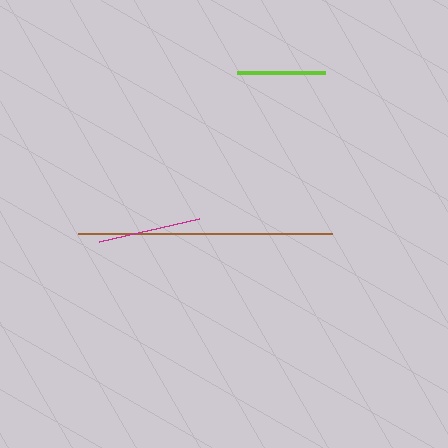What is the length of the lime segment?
The lime segment is approximately 89 pixels long.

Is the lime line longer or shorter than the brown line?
The brown line is longer than the lime line.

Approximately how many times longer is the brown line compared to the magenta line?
The brown line is approximately 2.5 times the length of the magenta line.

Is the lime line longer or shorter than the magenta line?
The magenta line is longer than the lime line.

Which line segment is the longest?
The brown line is the longest at approximately 254 pixels.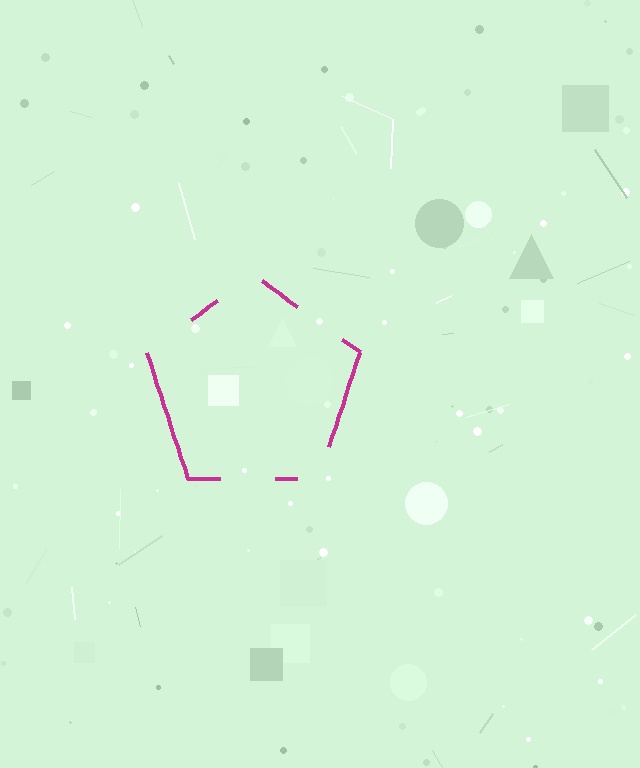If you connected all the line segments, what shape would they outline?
They would outline a pentagon.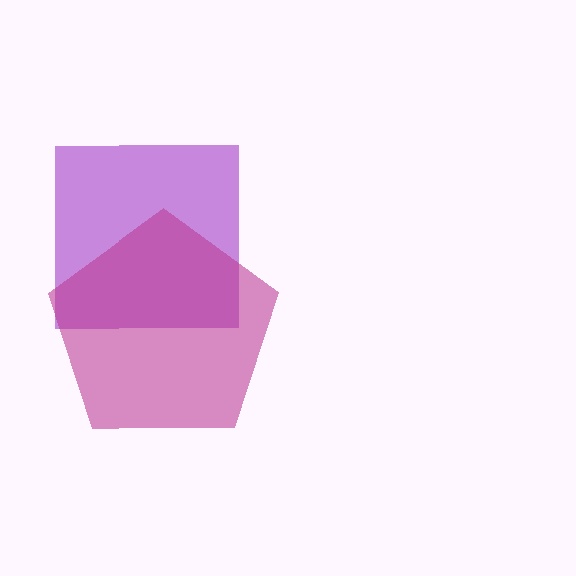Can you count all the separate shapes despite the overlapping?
Yes, there are 2 separate shapes.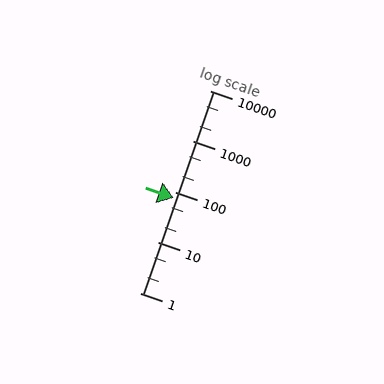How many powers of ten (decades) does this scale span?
The scale spans 4 decades, from 1 to 10000.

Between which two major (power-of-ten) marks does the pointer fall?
The pointer is between 10 and 100.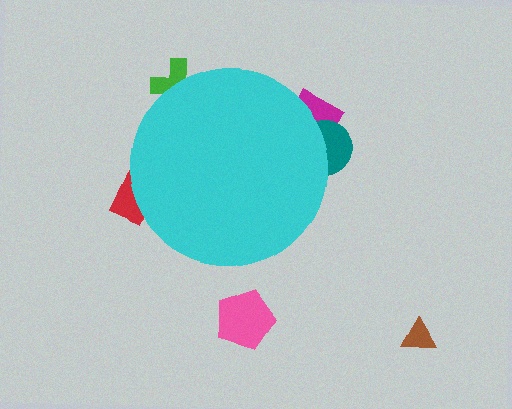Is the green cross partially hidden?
Yes, the green cross is partially hidden behind the cyan circle.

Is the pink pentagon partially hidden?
No, the pink pentagon is fully visible.